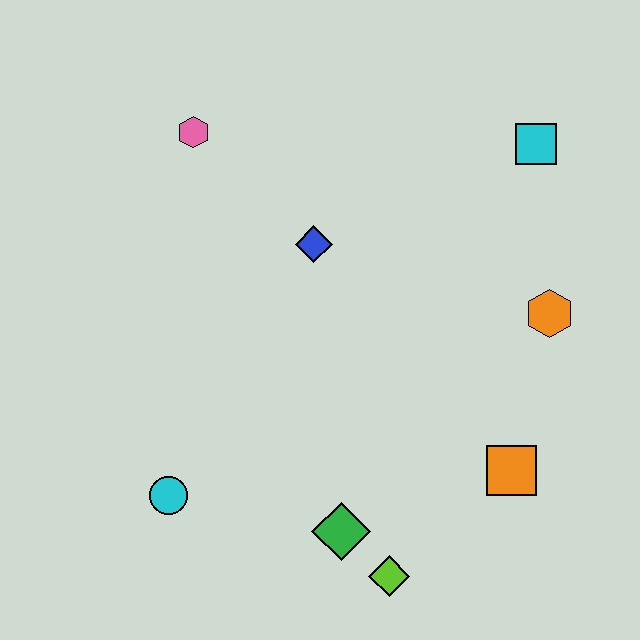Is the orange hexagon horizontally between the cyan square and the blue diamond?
No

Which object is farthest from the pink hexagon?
The lime diamond is farthest from the pink hexagon.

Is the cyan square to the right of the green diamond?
Yes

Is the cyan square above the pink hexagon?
No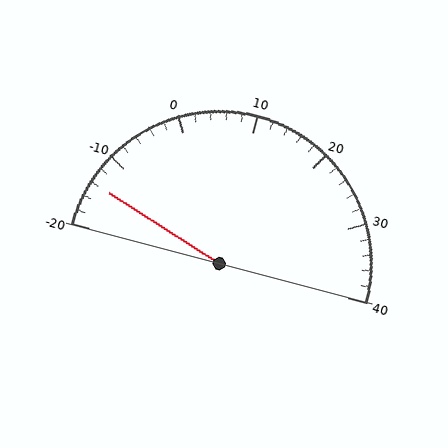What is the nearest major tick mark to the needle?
The nearest major tick mark is -10.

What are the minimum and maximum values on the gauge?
The gauge ranges from -20 to 40.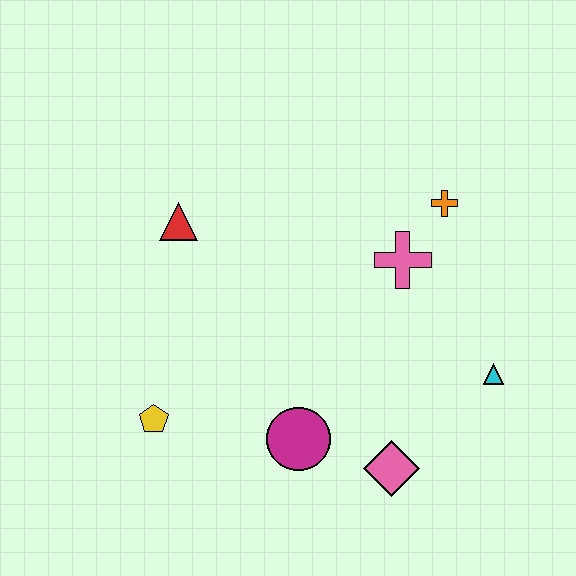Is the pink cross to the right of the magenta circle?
Yes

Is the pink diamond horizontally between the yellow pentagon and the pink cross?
Yes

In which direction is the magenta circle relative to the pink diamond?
The magenta circle is to the left of the pink diamond.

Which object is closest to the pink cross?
The orange cross is closest to the pink cross.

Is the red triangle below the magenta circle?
No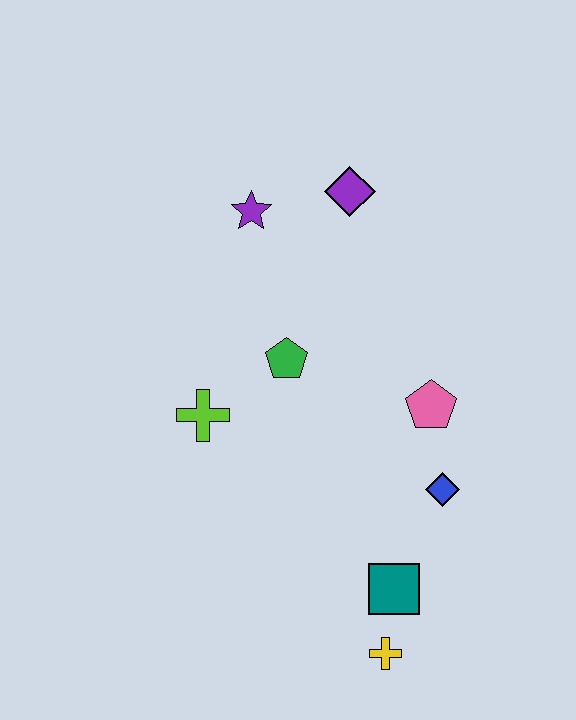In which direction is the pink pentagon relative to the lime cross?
The pink pentagon is to the right of the lime cross.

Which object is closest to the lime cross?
The green pentagon is closest to the lime cross.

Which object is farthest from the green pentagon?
The yellow cross is farthest from the green pentagon.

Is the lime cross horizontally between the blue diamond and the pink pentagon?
No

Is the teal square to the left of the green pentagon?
No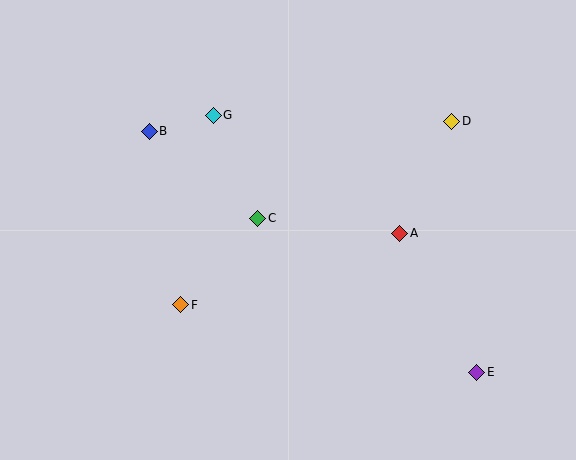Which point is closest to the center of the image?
Point C at (258, 218) is closest to the center.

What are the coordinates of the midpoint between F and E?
The midpoint between F and E is at (329, 338).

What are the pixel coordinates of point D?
Point D is at (452, 121).